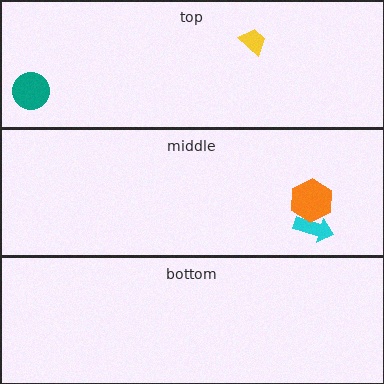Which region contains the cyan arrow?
The middle region.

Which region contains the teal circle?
The top region.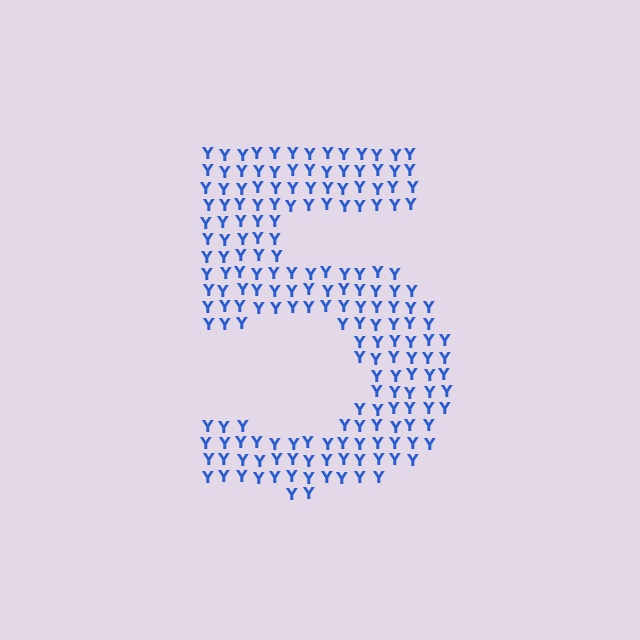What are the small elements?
The small elements are letter Y's.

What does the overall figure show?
The overall figure shows the digit 5.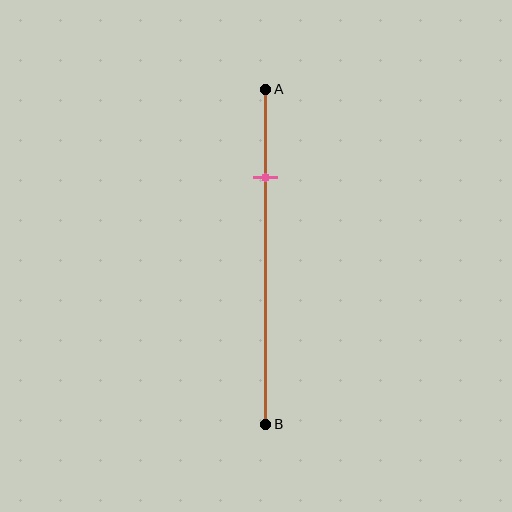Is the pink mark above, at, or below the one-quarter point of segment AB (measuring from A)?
The pink mark is approximately at the one-quarter point of segment AB.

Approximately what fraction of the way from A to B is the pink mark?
The pink mark is approximately 25% of the way from A to B.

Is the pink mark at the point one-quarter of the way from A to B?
Yes, the mark is approximately at the one-quarter point.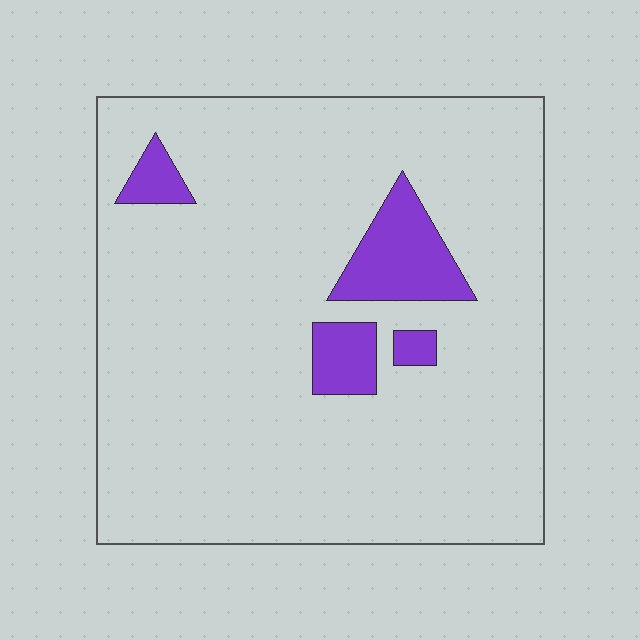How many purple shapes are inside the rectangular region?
4.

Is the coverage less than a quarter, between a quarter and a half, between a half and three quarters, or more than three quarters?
Less than a quarter.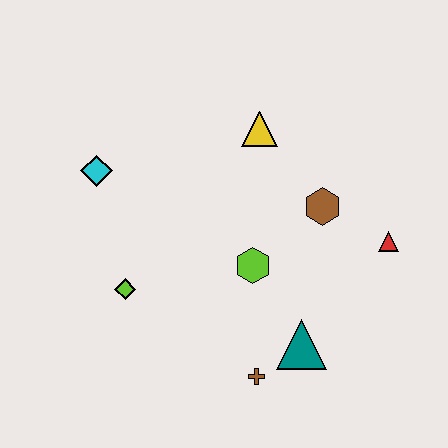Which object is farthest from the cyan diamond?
The red triangle is farthest from the cyan diamond.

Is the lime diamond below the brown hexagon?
Yes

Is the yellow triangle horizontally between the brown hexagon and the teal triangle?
No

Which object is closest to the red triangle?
The brown hexagon is closest to the red triangle.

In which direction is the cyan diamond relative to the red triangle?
The cyan diamond is to the left of the red triangle.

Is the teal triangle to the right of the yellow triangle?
Yes